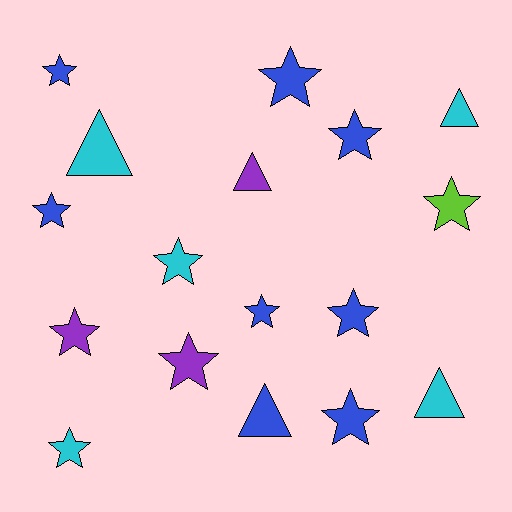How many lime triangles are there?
There are no lime triangles.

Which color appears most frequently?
Blue, with 8 objects.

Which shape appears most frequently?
Star, with 12 objects.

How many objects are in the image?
There are 17 objects.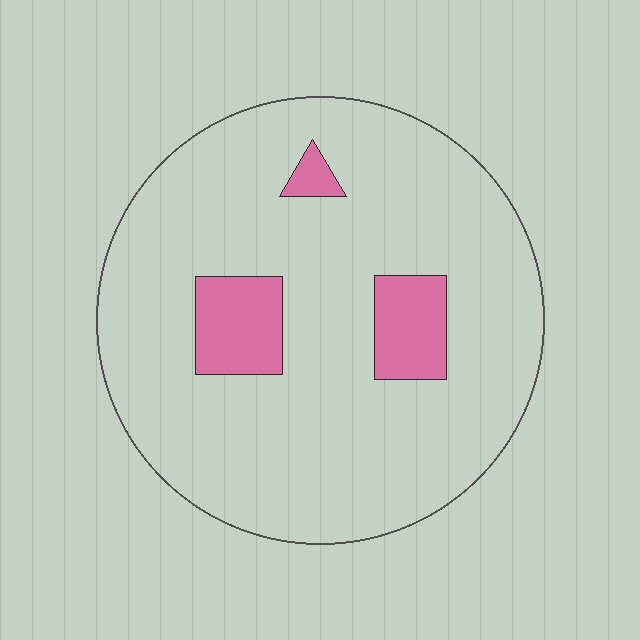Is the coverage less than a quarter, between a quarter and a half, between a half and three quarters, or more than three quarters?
Less than a quarter.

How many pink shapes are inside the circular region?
3.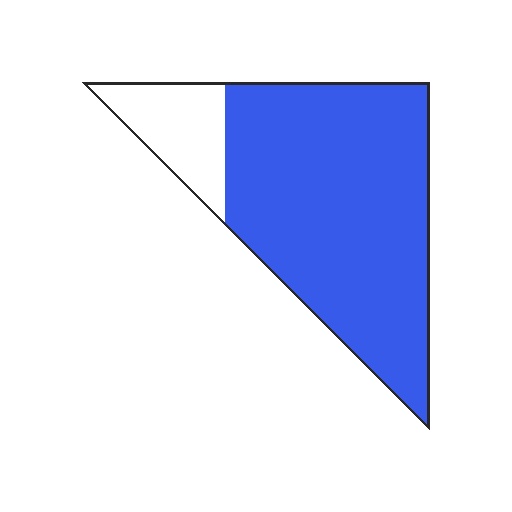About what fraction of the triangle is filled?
About five sixths (5/6).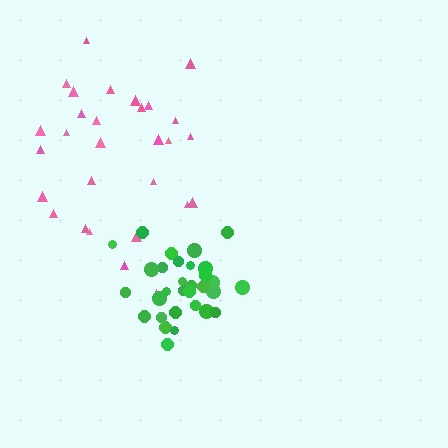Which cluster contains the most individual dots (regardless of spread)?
Green (33).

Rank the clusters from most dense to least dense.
green, pink.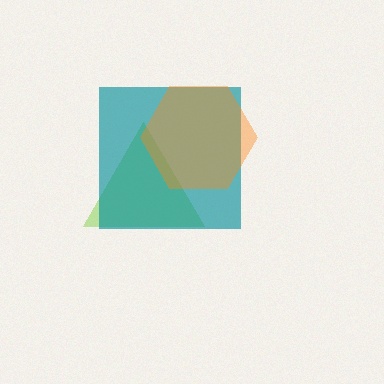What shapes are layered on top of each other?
The layered shapes are: a lime triangle, a teal square, an orange hexagon.